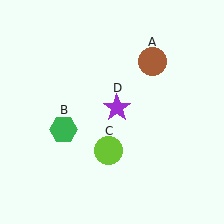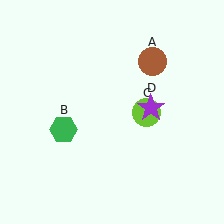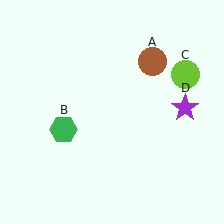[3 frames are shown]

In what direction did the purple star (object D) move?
The purple star (object D) moved right.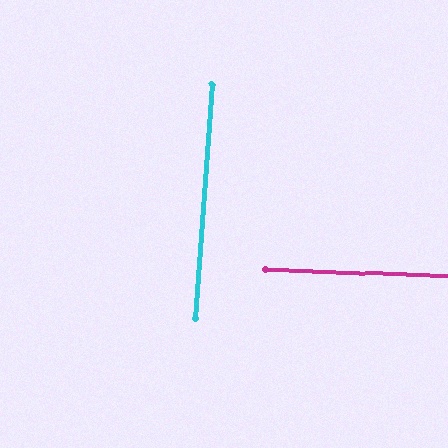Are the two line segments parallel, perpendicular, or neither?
Perpendicular — they meet at approximately 89°.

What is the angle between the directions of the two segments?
Approximately 89 degrees.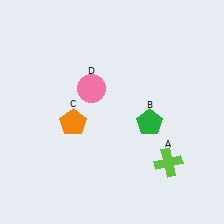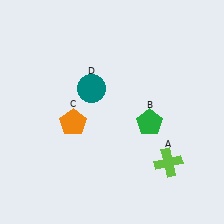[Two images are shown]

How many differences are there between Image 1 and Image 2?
There is 1 difference between the two images.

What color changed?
The circle (D) changed from pink in Image 1 to teal in Image 2.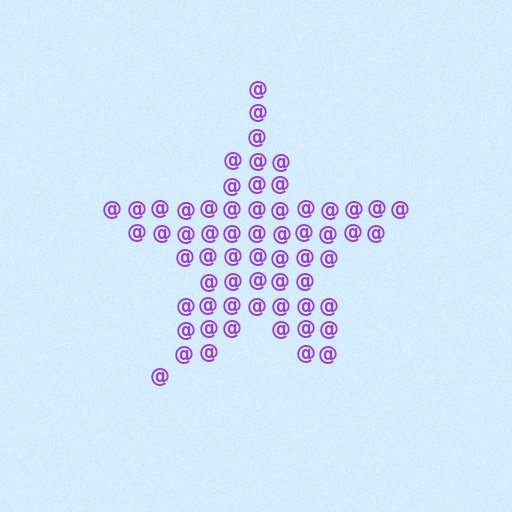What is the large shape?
The large shape is a star.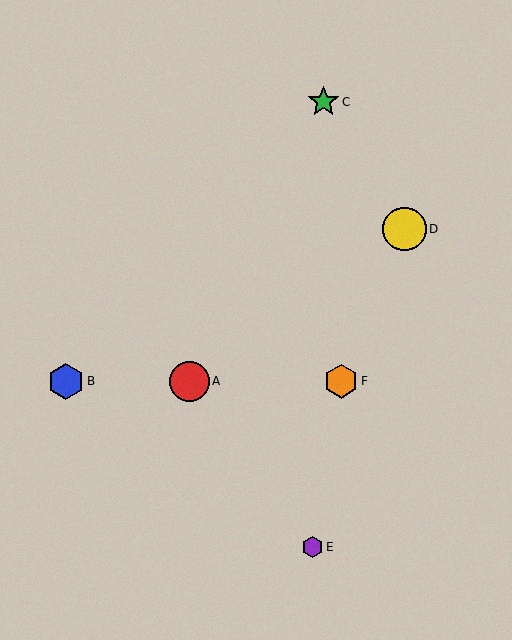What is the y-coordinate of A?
Object A is at y≈381.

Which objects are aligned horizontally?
Objects A, B, F are aligned horizontally.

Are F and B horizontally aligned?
Yes, both are at y≈381.